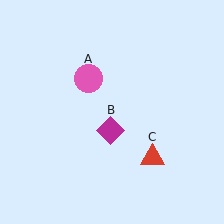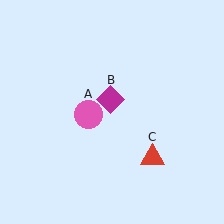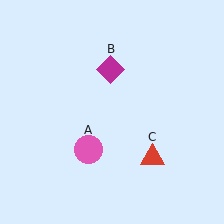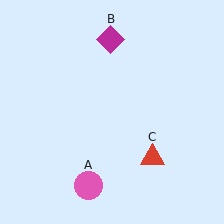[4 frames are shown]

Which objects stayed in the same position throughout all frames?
Red triangle (object C) remained stationary.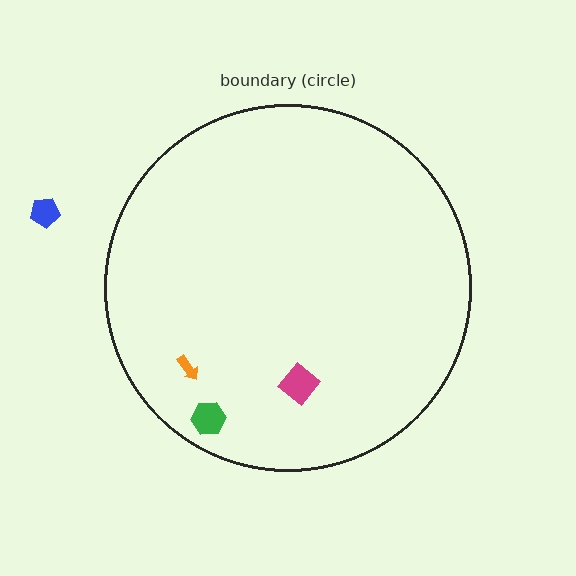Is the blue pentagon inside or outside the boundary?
Outside.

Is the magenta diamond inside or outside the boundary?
Inside.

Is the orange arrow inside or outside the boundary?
Inside.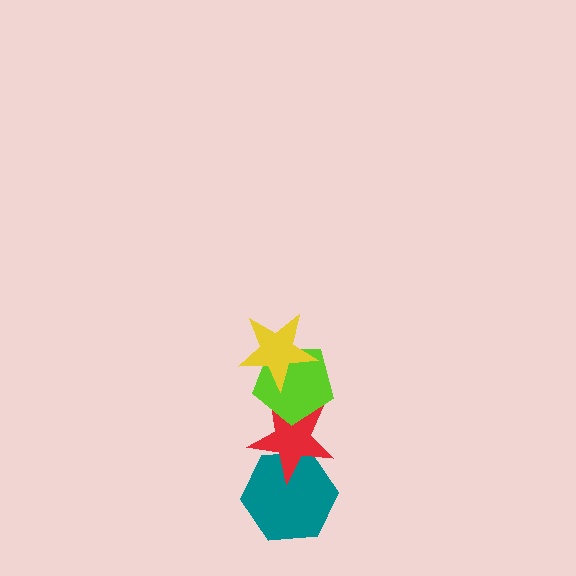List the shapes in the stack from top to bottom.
From top to bottom: the yellow star, the lime pentagon, the red star, the teal hexagon.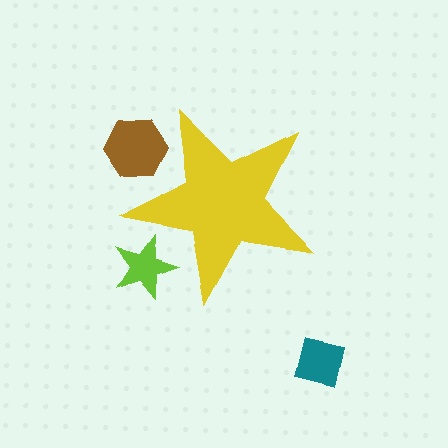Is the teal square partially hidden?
No, the teal square is fully visible.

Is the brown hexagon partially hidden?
Yes, the brown hexagon is partially hidden behind the yellow star.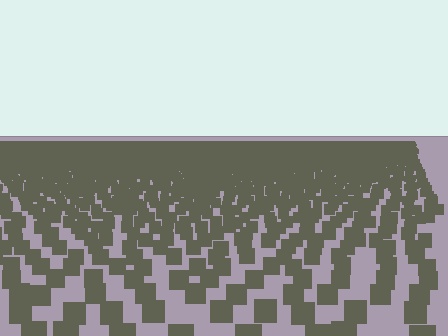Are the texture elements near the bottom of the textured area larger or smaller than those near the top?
Larger. Near the bottom, elements are closer to the viewer and appear at a bigger on-screen size.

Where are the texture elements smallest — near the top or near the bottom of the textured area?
Near the top.